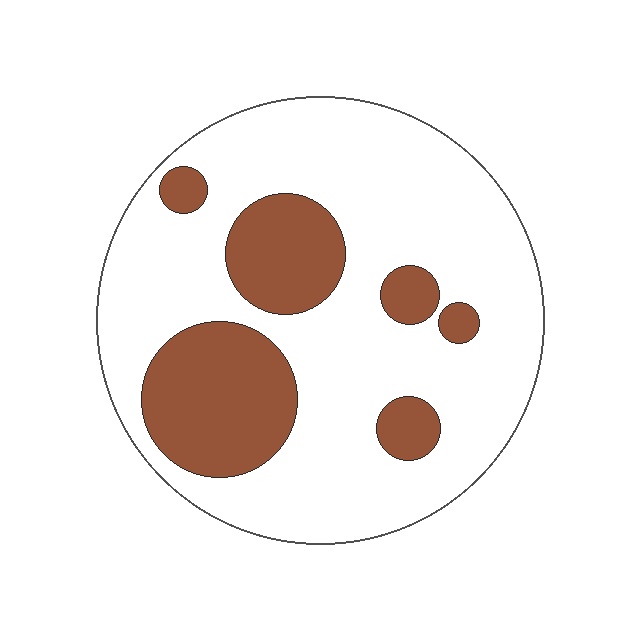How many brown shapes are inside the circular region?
6.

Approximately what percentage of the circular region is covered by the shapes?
Approximately 25%.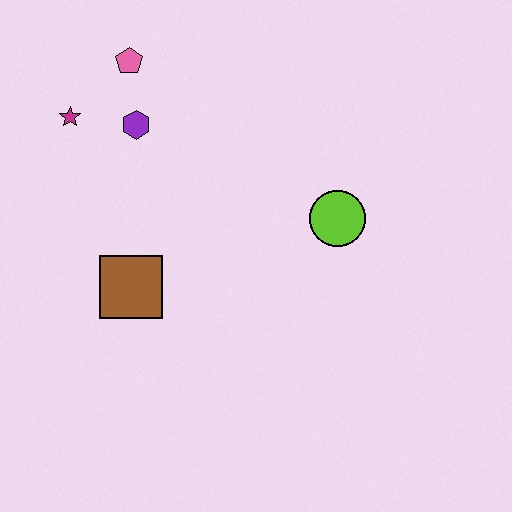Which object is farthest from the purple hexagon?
The lime circle is farthest from the purple hexagon.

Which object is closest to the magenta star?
The purple hexagon is closest to the magenta star.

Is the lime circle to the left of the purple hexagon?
No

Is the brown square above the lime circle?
No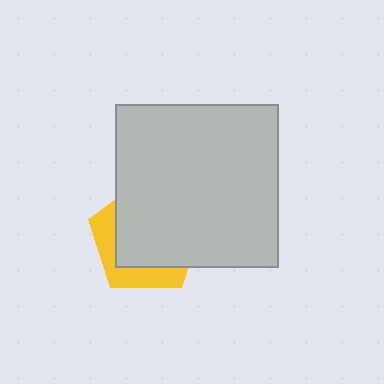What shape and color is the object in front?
The object in front is a light gray square.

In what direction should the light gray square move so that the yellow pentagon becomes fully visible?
The light gray square should move toward the upper-right. That is the shortest direction to clear the overlap and leave the yellow pentagon fully visible.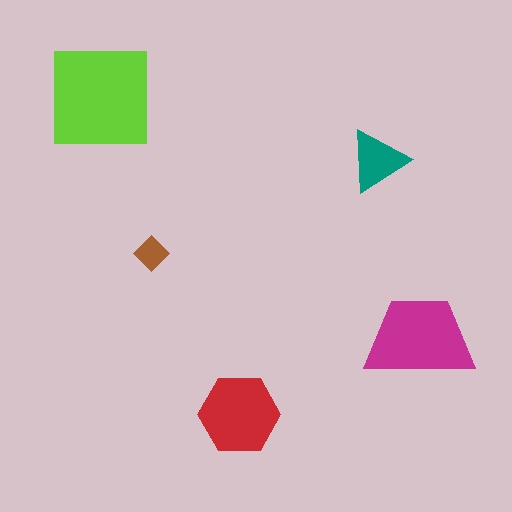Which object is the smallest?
The brown diamond.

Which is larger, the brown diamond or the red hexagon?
The red hexagon.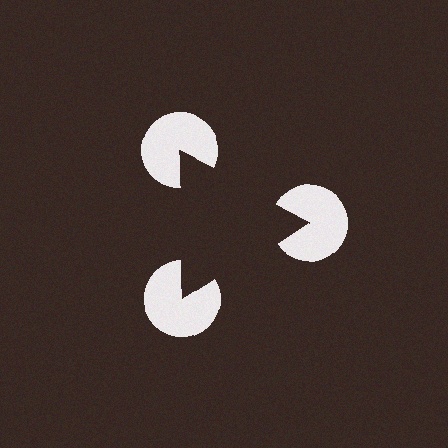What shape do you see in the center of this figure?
An illusory triangle — its edges are inferred from the aligned wedge cuts in the pac-man discs, not physically drawn.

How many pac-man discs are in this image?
There are 3 — one at each vertex of the illusory triangle.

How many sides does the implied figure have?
3 sides.